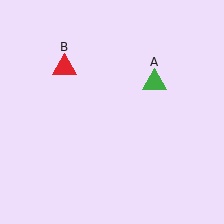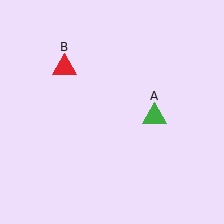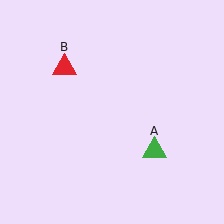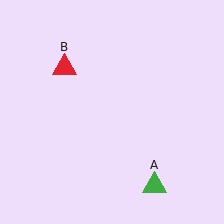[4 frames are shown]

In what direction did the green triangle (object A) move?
The green triangle (object A) moved down.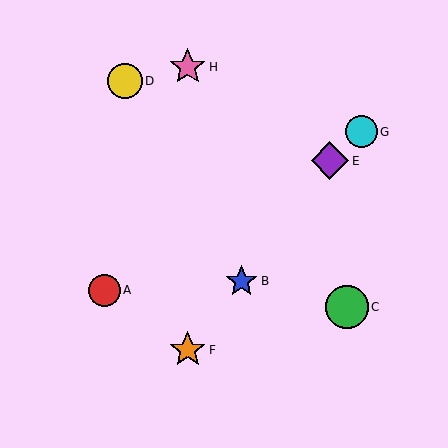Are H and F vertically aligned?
Yes, both are at x≈188.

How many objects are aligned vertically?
2 objects (F, H) are aligned vertically.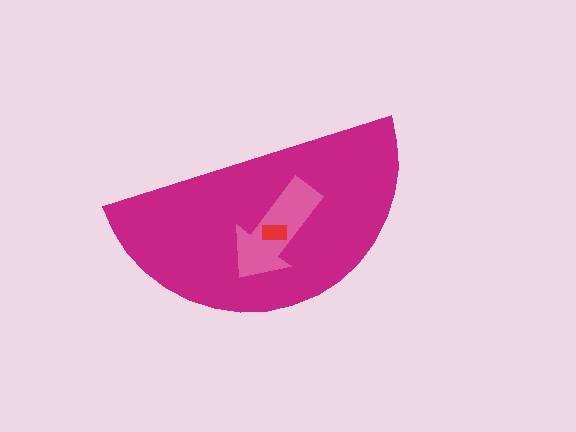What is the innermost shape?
The red rectangle.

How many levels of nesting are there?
3.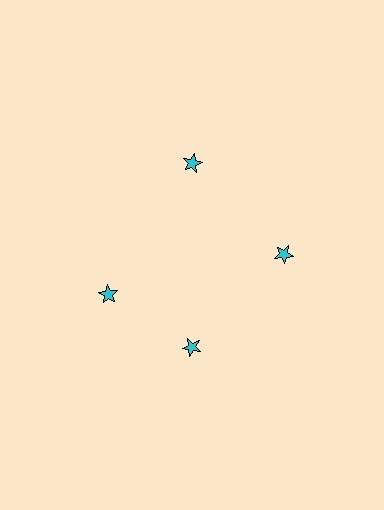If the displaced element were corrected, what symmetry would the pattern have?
It would have 4-fold rotational symmetry — the pattern would map onto itself every 90 degrees.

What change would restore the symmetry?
The symmetry would be restored by rotating it back into even spacing with its neighbors so that all 4 stars sit at equal angles and equal distance from the center.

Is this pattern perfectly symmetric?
No. The 4 cyan stars are arranged in a ring, but one element near the 9 o'clock position is rotated out of alignment along the ring, breaking the 4-fold rotational symmetry.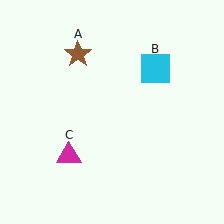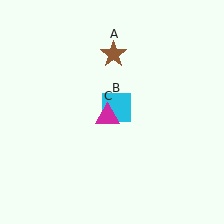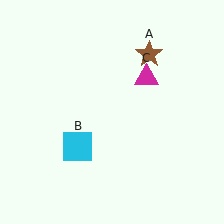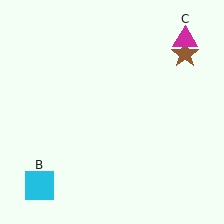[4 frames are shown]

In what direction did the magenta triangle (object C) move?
The magenta triangle (object C) moved up and to the right.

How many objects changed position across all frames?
3 objects changed position: brown star (object A), cyan square (object B), magenta triangle (object C).